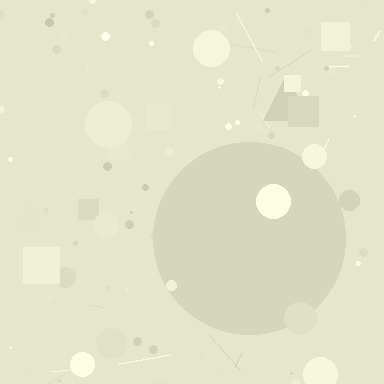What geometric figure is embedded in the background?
A circle is embedded in the background.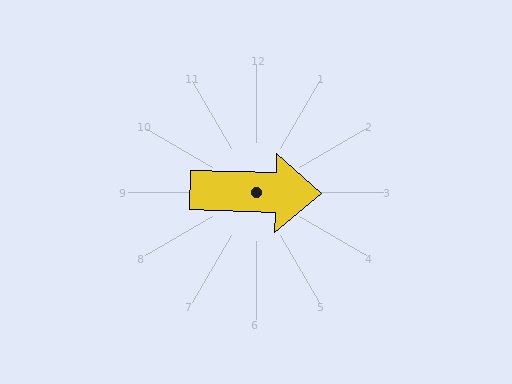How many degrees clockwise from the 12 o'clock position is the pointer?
Approximately 92 degrees.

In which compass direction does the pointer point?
East.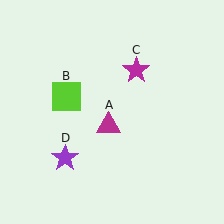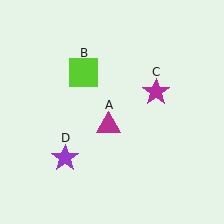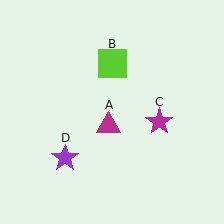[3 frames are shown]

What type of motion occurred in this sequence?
The lime square (object B), magenta star (object C) rotated clockwise around the center of the scene.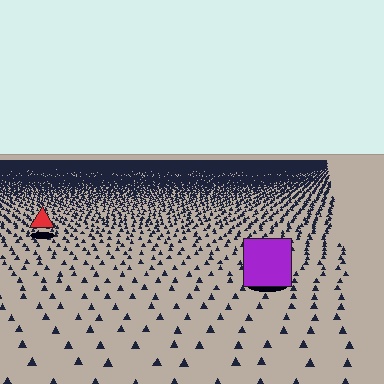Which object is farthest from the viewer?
The red triangle is farthest from the viewer. It appears smaller and the ground texture around it is denser.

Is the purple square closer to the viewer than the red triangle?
Yes. The purple square is closer — you can tell from the texture gradient: the ground texture is coarser near it.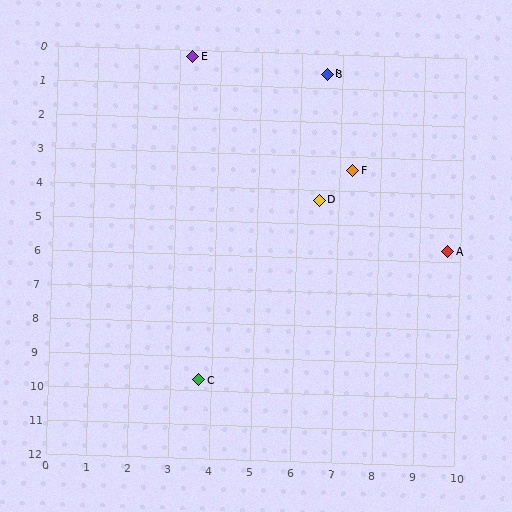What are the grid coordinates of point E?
Point E is at approximately (3.3, 0.2).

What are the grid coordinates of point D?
Point D is at approximately (6.5, 4.3).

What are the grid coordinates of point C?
Point C is at approximately (3.7, 9.7).